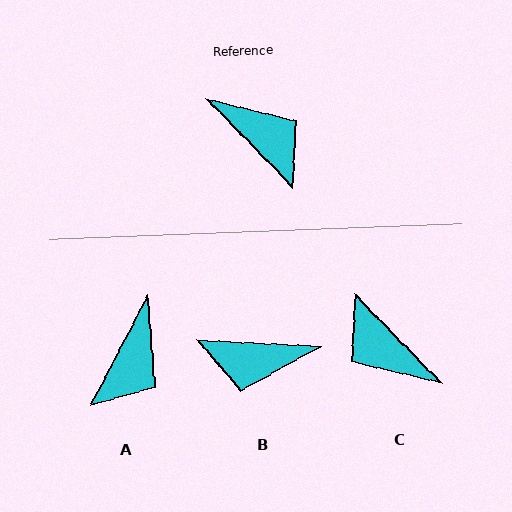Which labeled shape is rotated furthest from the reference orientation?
C, about 180 degrees away.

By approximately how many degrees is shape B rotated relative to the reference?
Approximately 137 degrees clockwise.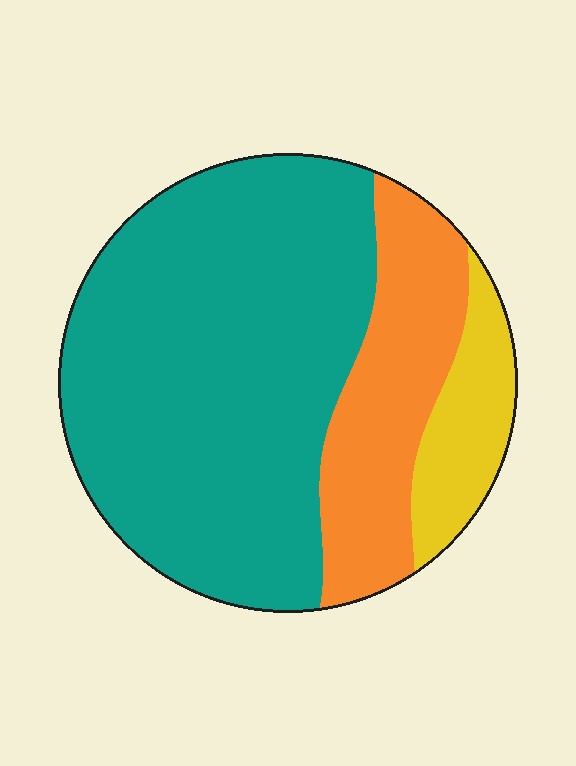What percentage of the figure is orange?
Orange covers 23% of the figure.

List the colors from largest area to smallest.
From largest to smallest: teal, orange, yellow.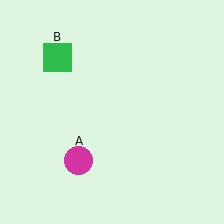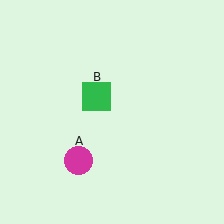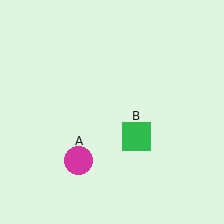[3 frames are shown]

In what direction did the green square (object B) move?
The green square (object B) moved down and to the right.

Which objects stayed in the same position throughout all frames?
Magenta circle (object A) remained stationary.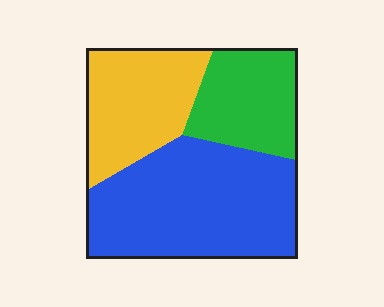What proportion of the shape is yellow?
Yellow covers around 30% of the shape.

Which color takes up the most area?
Blue, at roughly 50%.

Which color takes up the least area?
Green, at roughly 25%.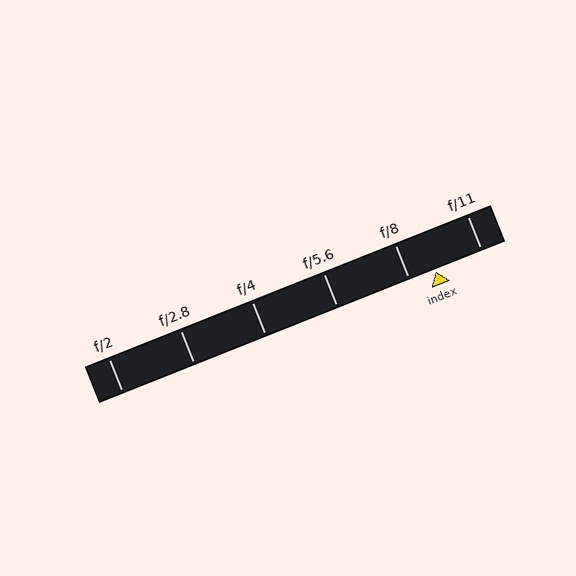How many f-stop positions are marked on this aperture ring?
There are 6 f-stop positions marked.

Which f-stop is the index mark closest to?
The index mark is closest to f/8.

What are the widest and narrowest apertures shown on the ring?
The widest aperture shown is f/2 and the narrowest is f/11.